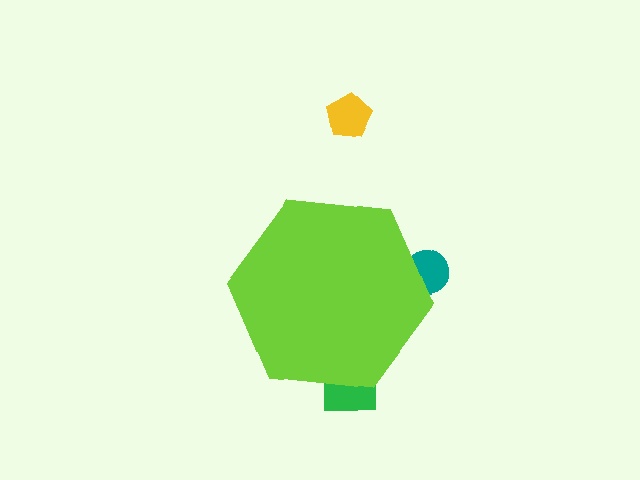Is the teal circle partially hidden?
Yes, the teal circle is partially hidden behind the lime hexagon.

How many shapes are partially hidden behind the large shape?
2 shapes are partially hidden.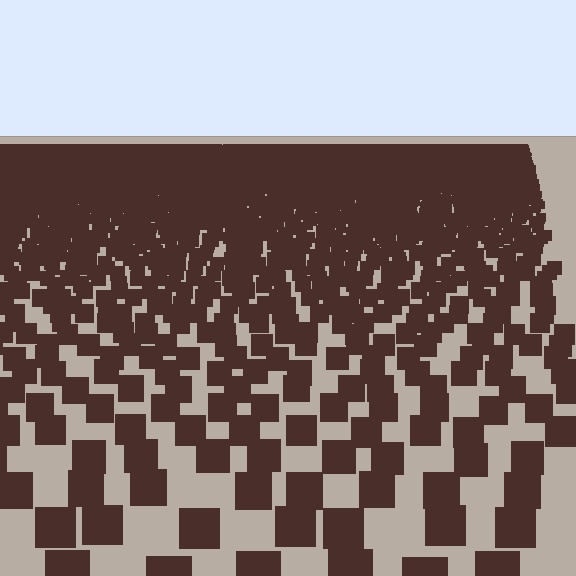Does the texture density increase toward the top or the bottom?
Density increases toward the top.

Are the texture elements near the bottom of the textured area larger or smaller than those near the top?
Larger. Near the bottom, elements are closer to the viewer and appear at a bigger on-screen size.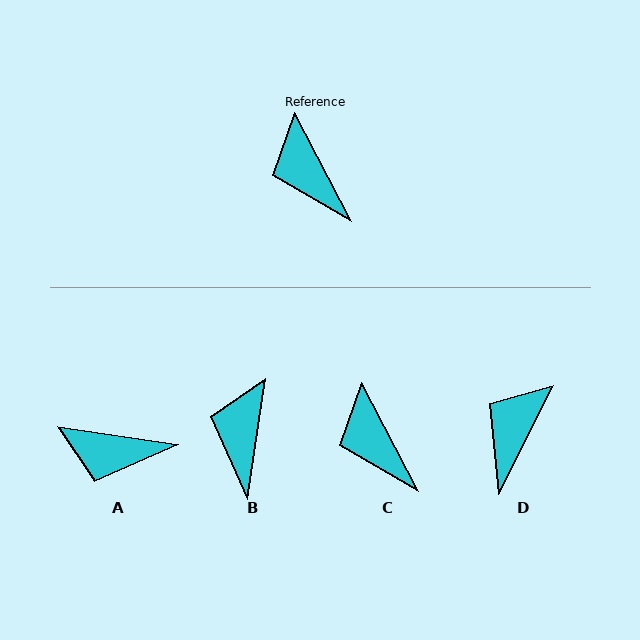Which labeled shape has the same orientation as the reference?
C.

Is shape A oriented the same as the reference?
No, it is off by about 54 degrees.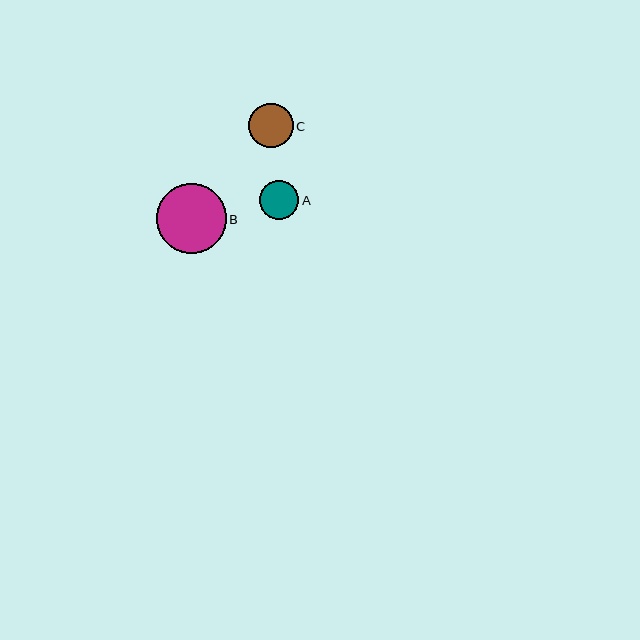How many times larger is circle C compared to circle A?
Circle C is approximately 1.1 times the size of circle A.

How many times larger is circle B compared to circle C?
Circle B is approximately 1.6 times the size of circle C.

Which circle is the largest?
Circle B is the largest with a size of approximately 69 pixels.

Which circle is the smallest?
Circle A is the smallest with a size of approximately 39 pixels.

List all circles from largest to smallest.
From largest to smallest: B, C, A.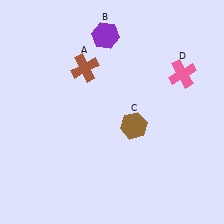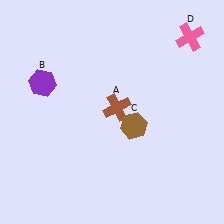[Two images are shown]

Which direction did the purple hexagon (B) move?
The purple hexagon (B) moved left.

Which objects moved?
The objects that moved are: the brown cross (A), the purple hexagon (B), the pink cross (D).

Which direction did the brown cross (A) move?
The brown cross (A) moved down.